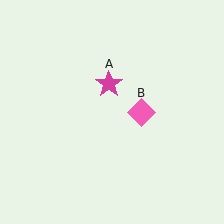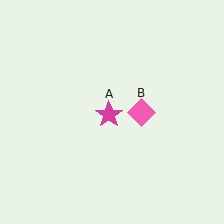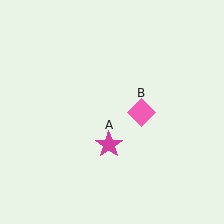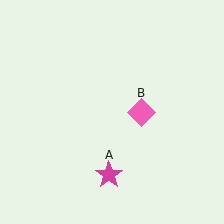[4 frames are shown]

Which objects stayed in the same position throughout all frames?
Pink diamond (object B) remained stationary.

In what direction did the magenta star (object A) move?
The magenta star (object A) moved down.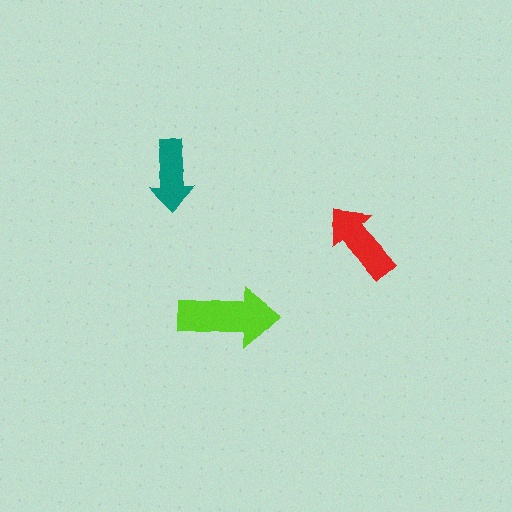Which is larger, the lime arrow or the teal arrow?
The lime one.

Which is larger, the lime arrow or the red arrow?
The lime one.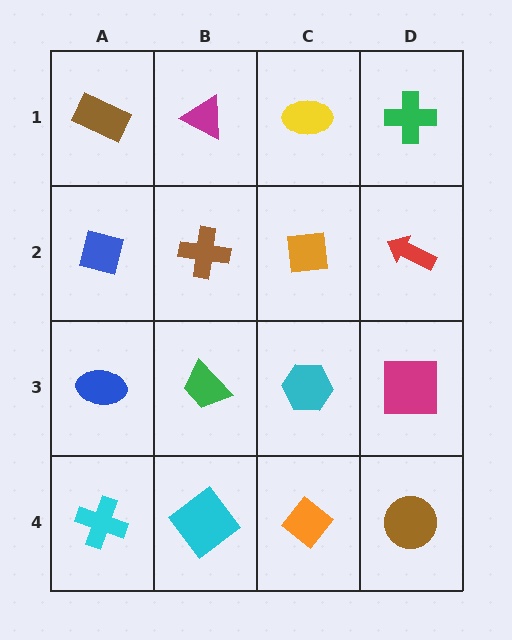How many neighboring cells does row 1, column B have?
3.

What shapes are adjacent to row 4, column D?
A magenta square (row 3, column D), an orange diamond (row 4, column C).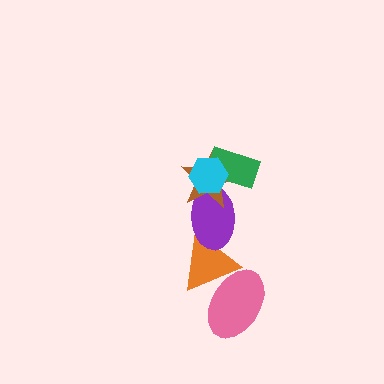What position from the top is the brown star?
The brown star is 3rd from the top.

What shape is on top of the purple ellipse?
The brown star is on top of the purple ellipse.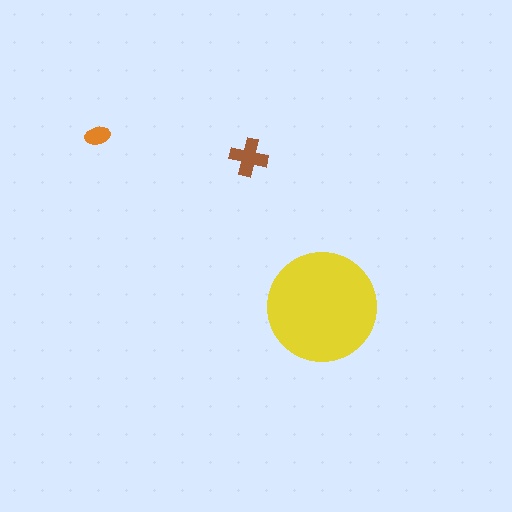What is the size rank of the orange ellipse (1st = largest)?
3rd.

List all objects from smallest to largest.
The orange ellipse, the brown cross, the yellow circle.